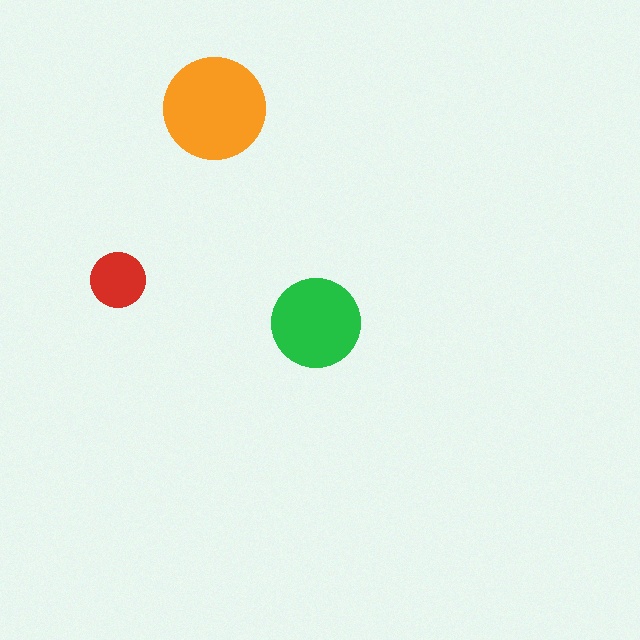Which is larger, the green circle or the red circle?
The green one.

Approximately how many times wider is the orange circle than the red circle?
About 2 times wider.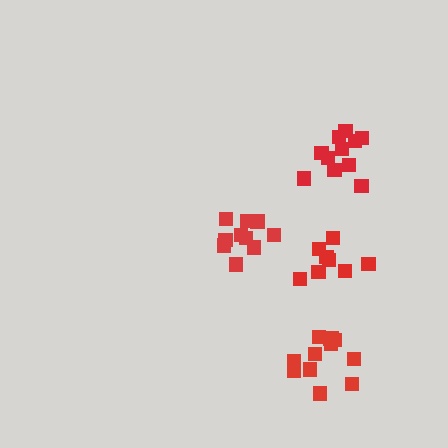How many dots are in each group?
Group 1: 12 dots, Group 2: 11 dots, Group 3: 8 dots, Group 4: 11 dots (42 total).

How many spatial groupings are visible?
There are 4 spatial groupings.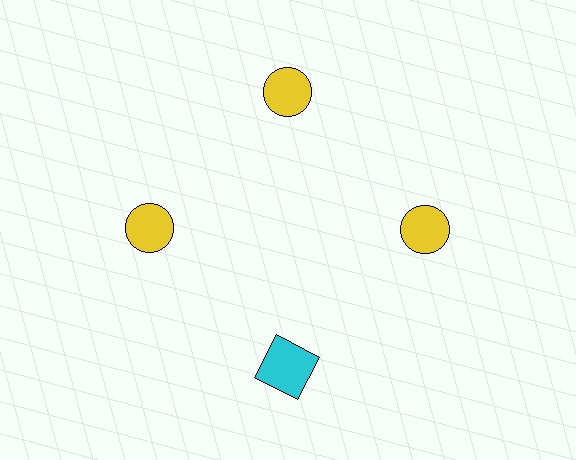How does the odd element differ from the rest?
It differs in both color (cyan instead of yellow) and shape (square instead of circle).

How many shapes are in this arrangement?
There are 4 shapes arranged in a ring pattern.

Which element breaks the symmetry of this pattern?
The cyan square at roughly the 6 o'clock position breaks the symmetry. All other shapes are yellow circles.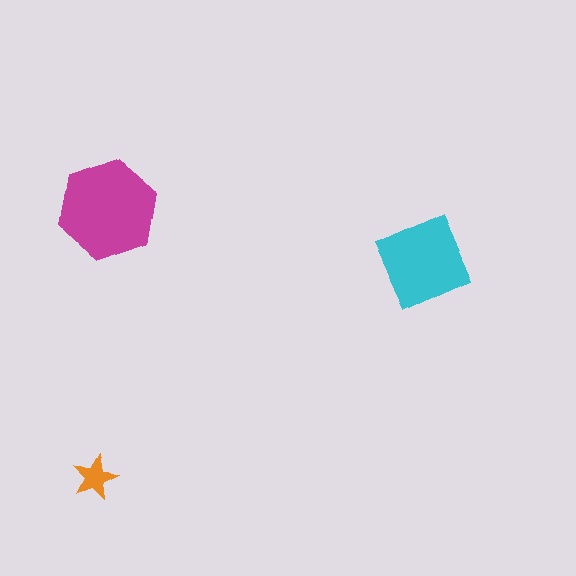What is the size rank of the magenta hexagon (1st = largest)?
1st.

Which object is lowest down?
The orange star is bottommost.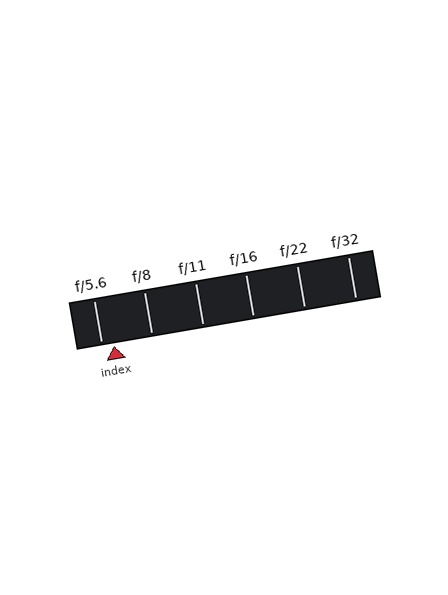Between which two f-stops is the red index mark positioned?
The index mark is between f/5.6 and f/8.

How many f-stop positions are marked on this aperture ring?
There are 6 f-stop positions marked.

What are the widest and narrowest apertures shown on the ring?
The widest aperture shown is f/5.6 and the narrowest is f/32.